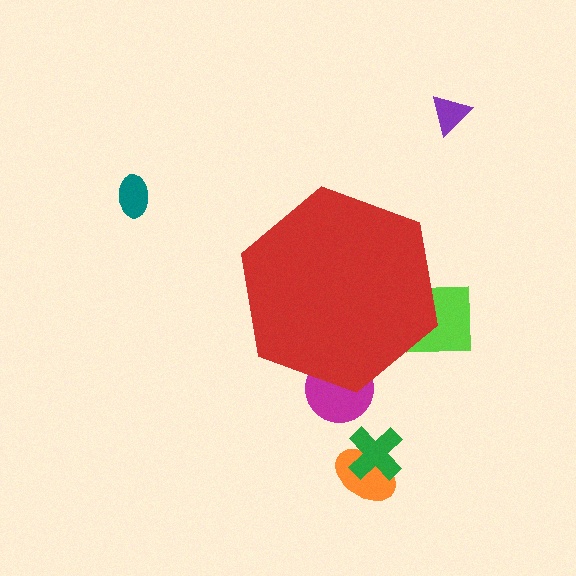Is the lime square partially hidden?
Yes, the lime square is partially hidden behind the red hexagon.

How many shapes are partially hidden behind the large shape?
2 shapes are partially hidden.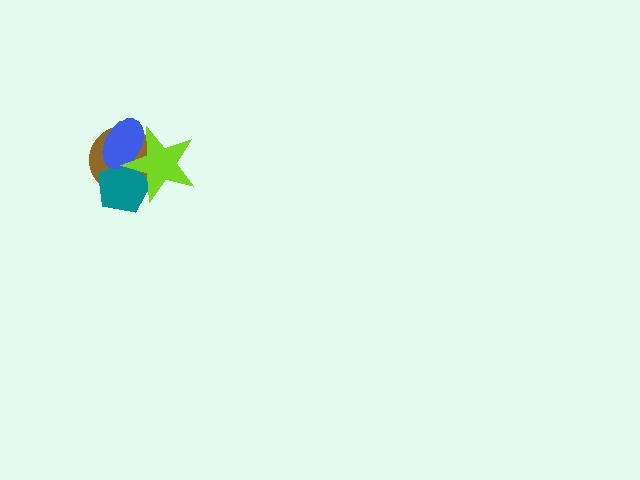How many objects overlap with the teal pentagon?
3 objects overlap with the teal pentagon.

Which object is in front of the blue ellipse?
The lime star is in front of the blue ellipse.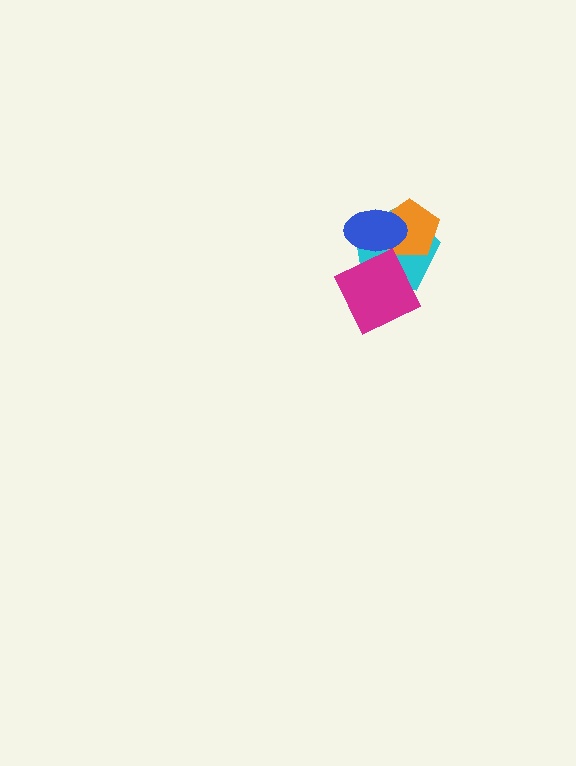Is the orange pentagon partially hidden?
Yes, it is partially covered by another shape.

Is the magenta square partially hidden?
No, no other shape covers it.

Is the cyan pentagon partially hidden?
Yes, it is partially covered by another shape.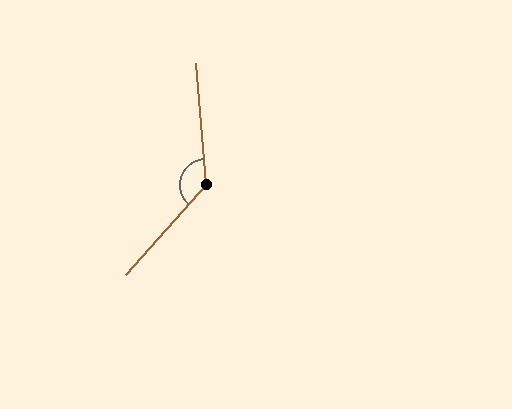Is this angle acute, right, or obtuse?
It is obtuse.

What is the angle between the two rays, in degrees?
Approximately 134 degrees.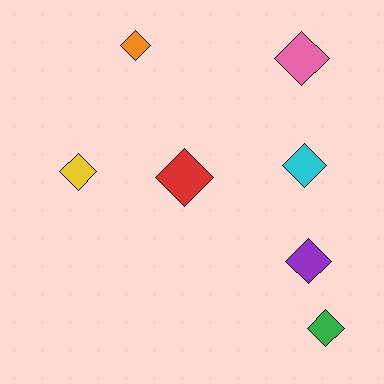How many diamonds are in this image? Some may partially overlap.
There are 7 diamonds.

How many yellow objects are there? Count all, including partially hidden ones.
There is 1 yellow object.